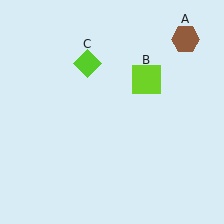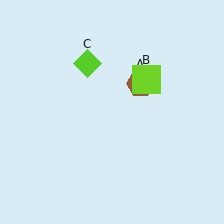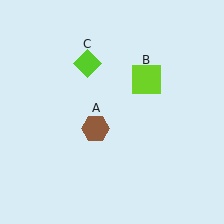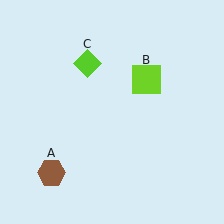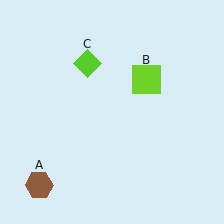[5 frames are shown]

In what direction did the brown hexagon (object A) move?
The brown hexagon (object A) moved down and to the left.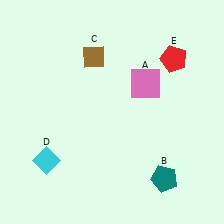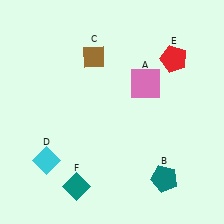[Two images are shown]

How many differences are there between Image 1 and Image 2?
There is 1 difference between the two images.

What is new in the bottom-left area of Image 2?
A teal diamond (F) was added in the bottom-left area of Image 2.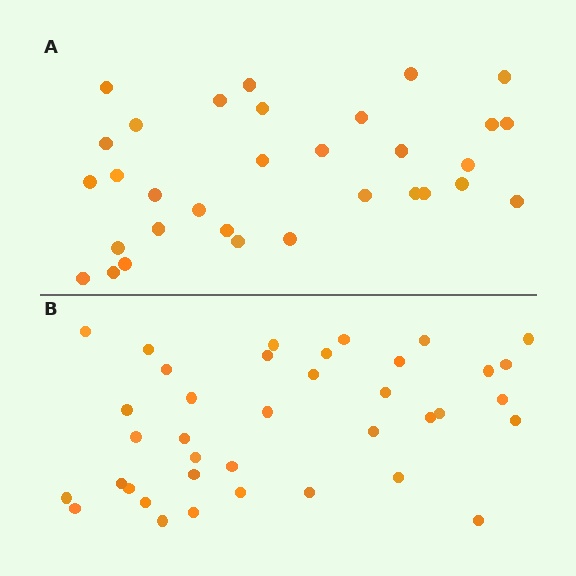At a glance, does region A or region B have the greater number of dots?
Region B (the bottom region) has more dots.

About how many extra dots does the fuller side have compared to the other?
Region B has about 6 more dots than region A.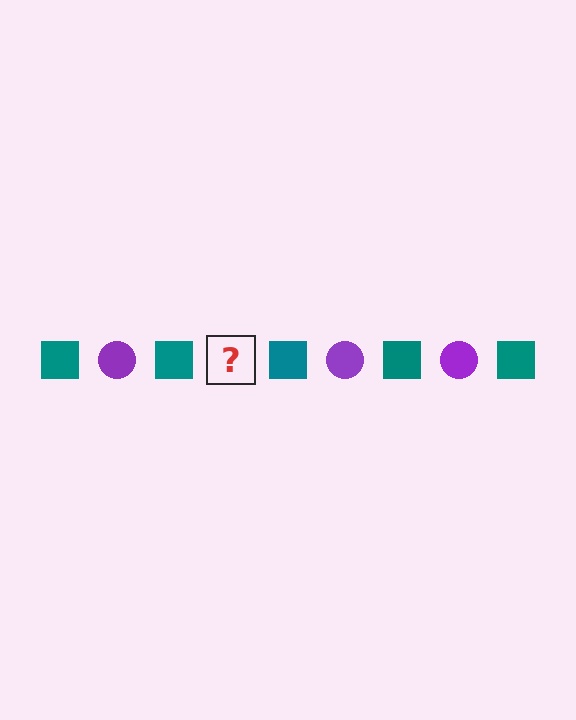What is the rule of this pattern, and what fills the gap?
The rule is that the pattern alternates between teal square and purple circle. The gap should be filled with a purple circle.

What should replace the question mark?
The question mark should be replaced with a purple circle.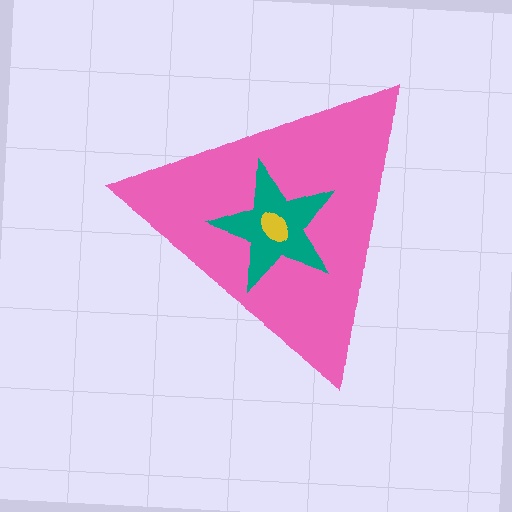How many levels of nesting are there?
3.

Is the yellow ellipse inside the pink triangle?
Yes.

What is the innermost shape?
The yellow ellipse.